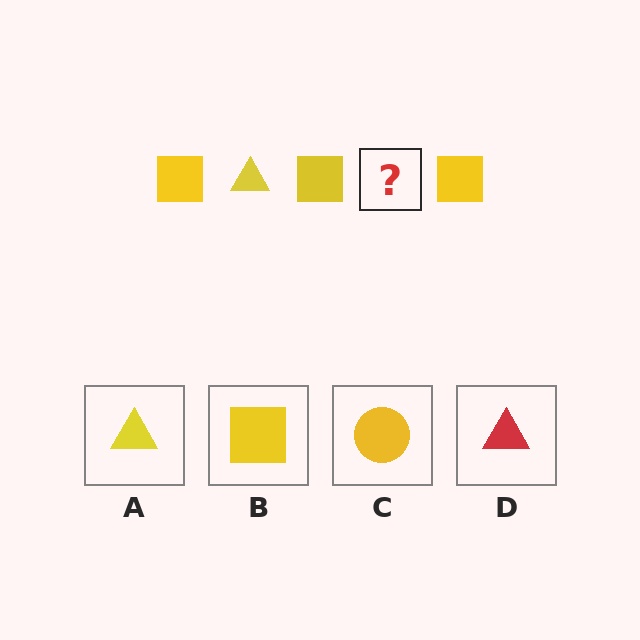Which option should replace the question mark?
Option A.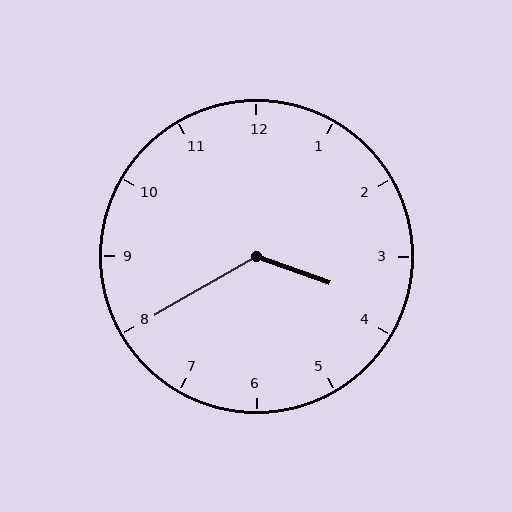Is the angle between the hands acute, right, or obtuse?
It is obtuse.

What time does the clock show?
3:40.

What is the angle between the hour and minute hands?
Approximately 130 degrees.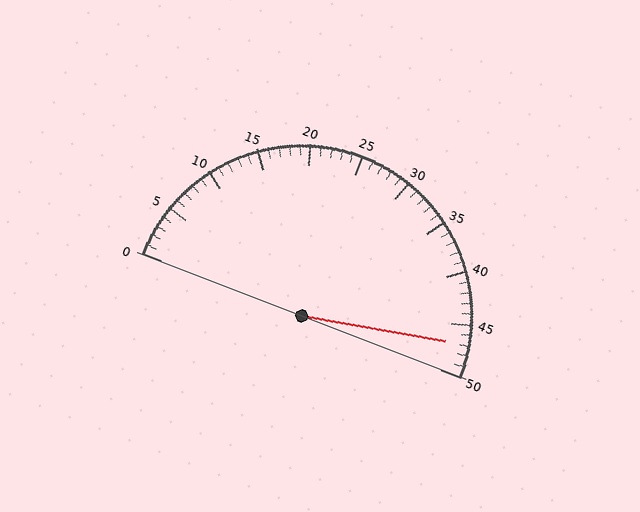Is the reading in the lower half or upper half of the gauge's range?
The reading is in the upper half of the range (0 to 50).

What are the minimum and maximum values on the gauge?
The gauge ranges from 0 to 50.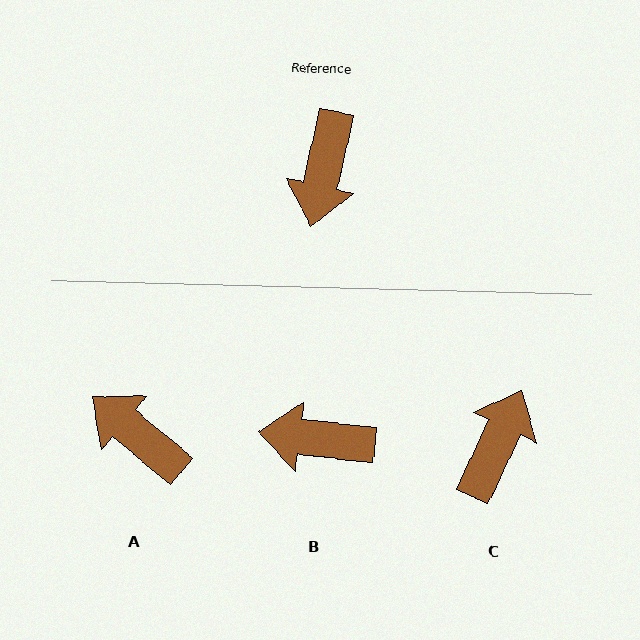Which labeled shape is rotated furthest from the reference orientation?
C, about 167 degrees away.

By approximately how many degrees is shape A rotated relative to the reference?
Approximately 117 degrees clockwise.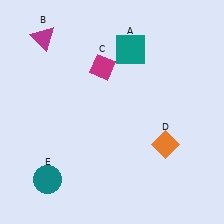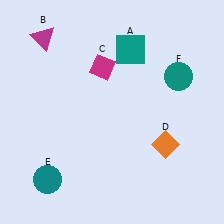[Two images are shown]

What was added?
A teal circle (F) was added in Image 2.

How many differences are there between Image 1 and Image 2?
There is 1 difference between the two images.